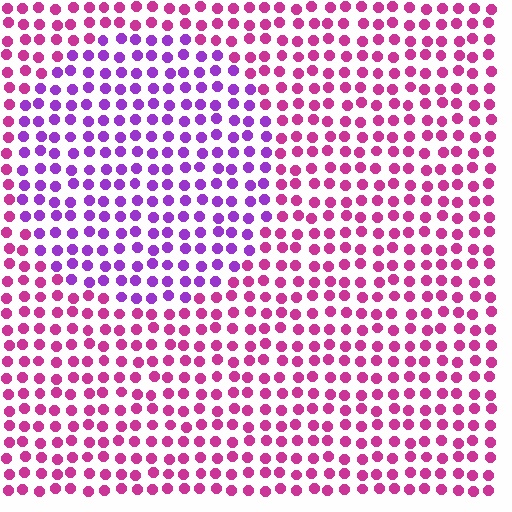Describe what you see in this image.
The image is filled with small magenta elements in a uniform arrangement. A circle-shaped region is visible where the elements are tinted to a slightly different hue, forming a subtle color boundary.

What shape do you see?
I see a circle.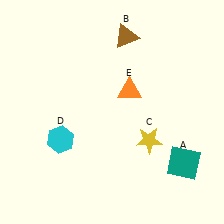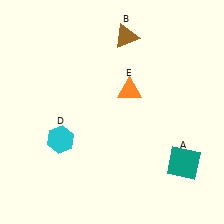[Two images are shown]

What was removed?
The yellow star (C) was removed in Image 2.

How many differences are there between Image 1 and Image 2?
There is 1 difference between the two images.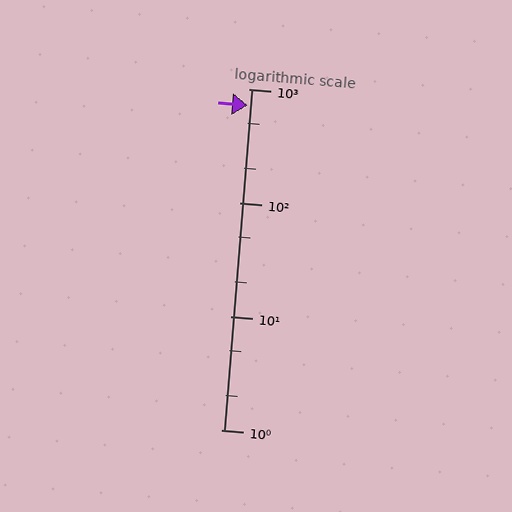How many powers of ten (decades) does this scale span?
The scale spans 3 decades, from 1 to 1000.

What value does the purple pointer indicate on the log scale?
The pointer indicates approximately 710.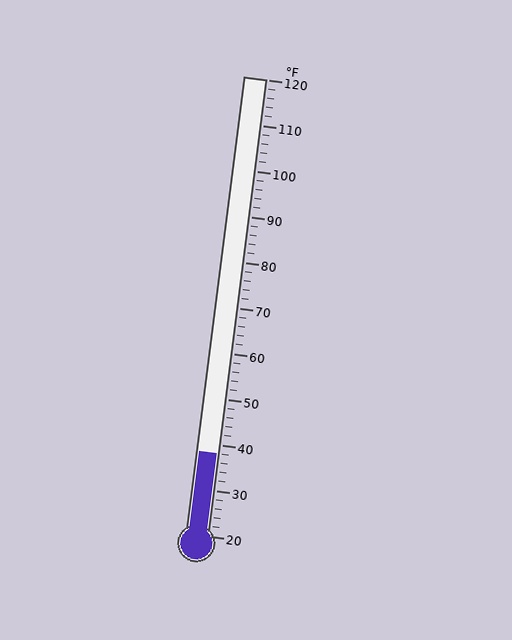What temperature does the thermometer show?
The thermometer shows approximately 38°F.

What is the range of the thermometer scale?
The thermometer scale ranges from 20°F to 120°F.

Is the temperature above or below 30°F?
The temperature is above 30°F.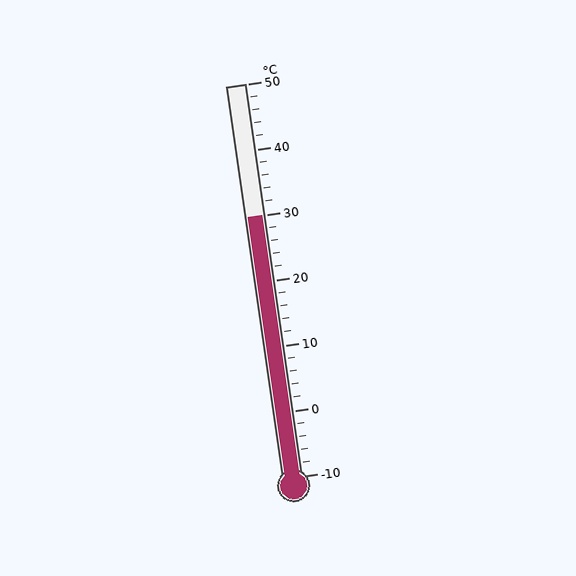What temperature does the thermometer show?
The thermometer shows approximately 30°C.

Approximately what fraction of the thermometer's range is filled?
The thermometer is filled to approximately 65% of its range.